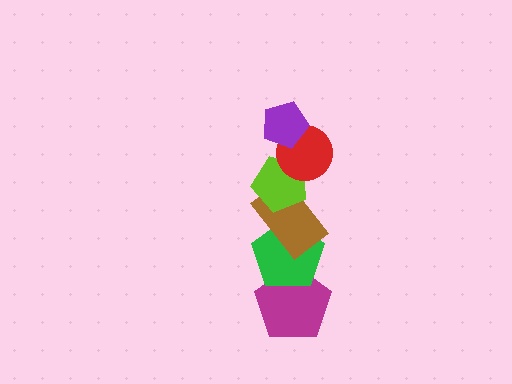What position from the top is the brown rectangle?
The brown rectangle is 4th from the top.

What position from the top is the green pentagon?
The green pentagon is 5th from the top.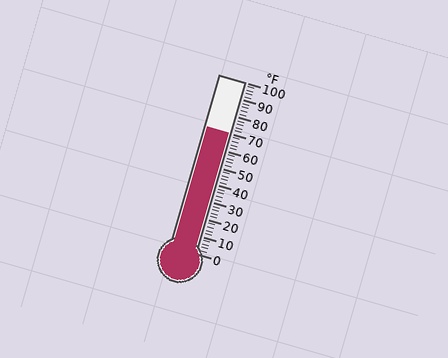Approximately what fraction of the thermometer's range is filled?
The thermometer is filled to approximately 70% of its range.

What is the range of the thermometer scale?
The thermometer scale ranges from 0°F to 100°F.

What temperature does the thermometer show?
The thermometer shows approximately 70°F.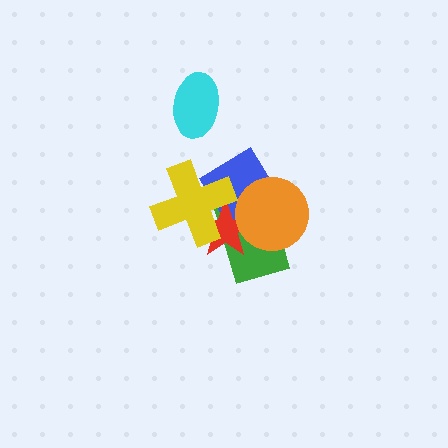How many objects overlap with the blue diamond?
4 objects overlap with the blue diamond.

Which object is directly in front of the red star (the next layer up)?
The orange circle is directly in front of the red star.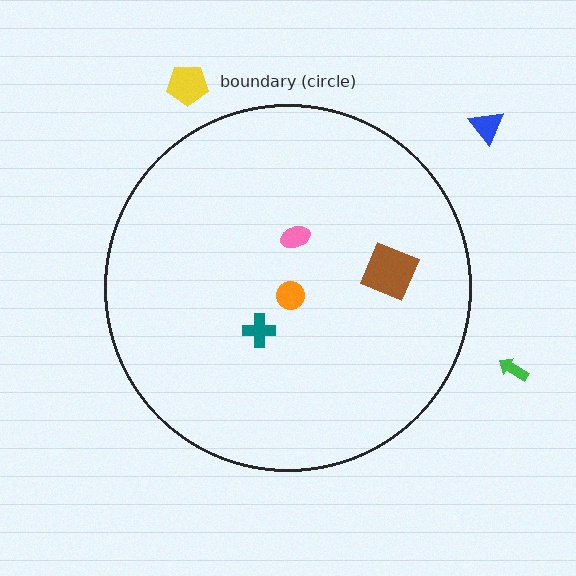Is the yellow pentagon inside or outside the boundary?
Outside.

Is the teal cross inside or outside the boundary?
Inside.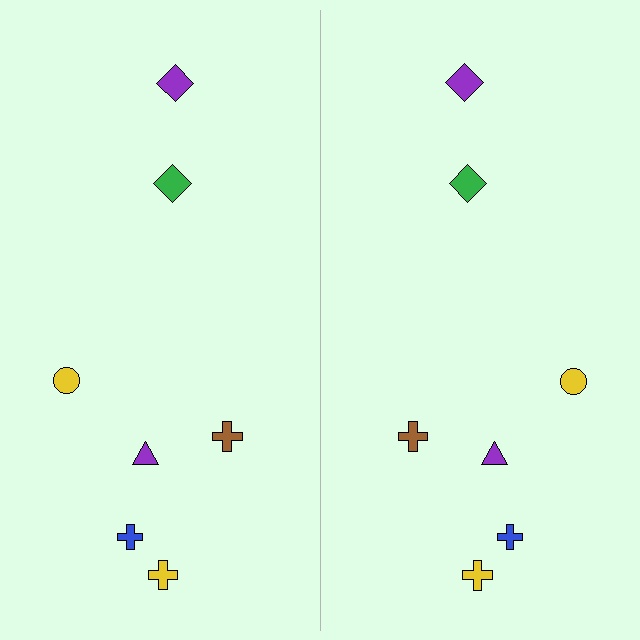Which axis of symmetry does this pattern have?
The pattern has a vertical axis of symmetry running through the center of the image.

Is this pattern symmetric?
Yes, this pattern has bilateral (reflection) symmetry.